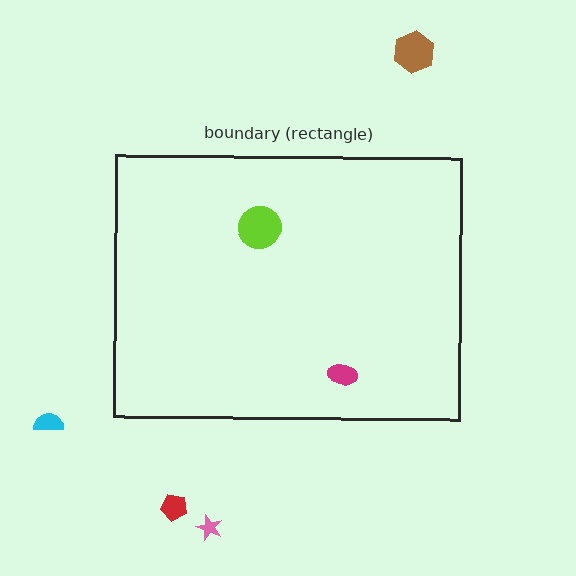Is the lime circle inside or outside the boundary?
Inside.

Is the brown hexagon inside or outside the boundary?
Outside.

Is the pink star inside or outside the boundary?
Outside.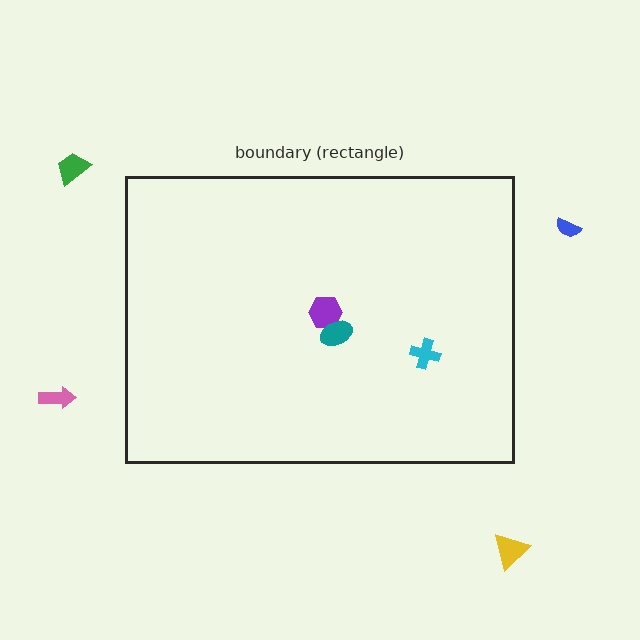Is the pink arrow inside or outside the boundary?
Outside.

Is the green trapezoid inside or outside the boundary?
Outside.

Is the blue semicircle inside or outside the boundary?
Outside.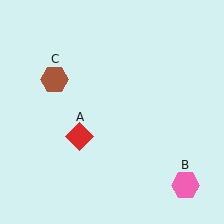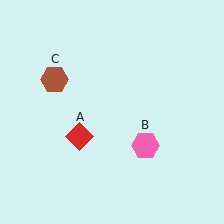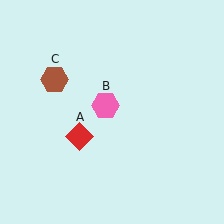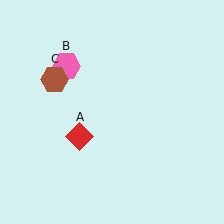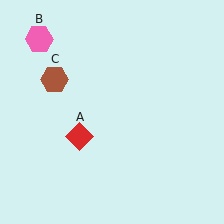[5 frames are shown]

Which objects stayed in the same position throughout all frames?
Red diamond (object A) and brown hexagon (object C) remained stationary.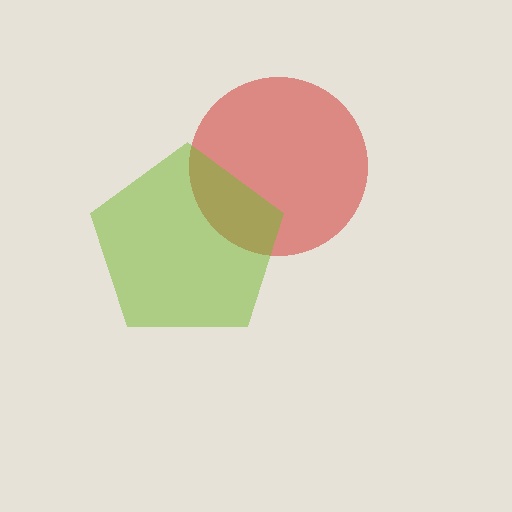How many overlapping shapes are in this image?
There are 2 overlapping shapes in the image.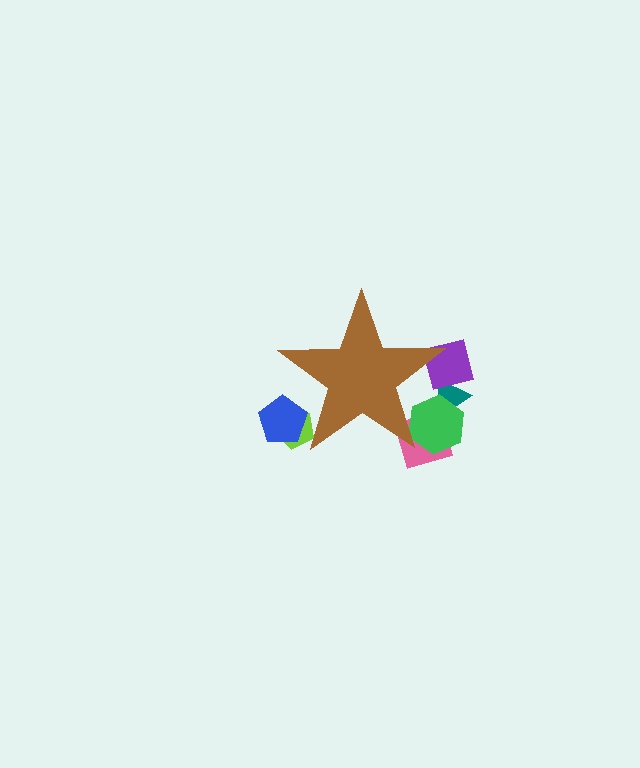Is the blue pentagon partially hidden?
Yes, the blue pentagon is partially hidden behind the brown star.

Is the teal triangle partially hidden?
Yes, the teal triangle is partially hidden behind the brown star.